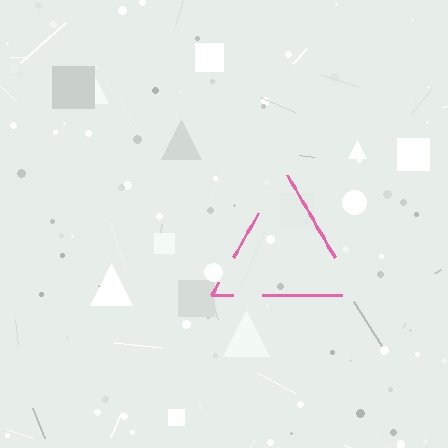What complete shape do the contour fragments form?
The contour fragments form a triangle.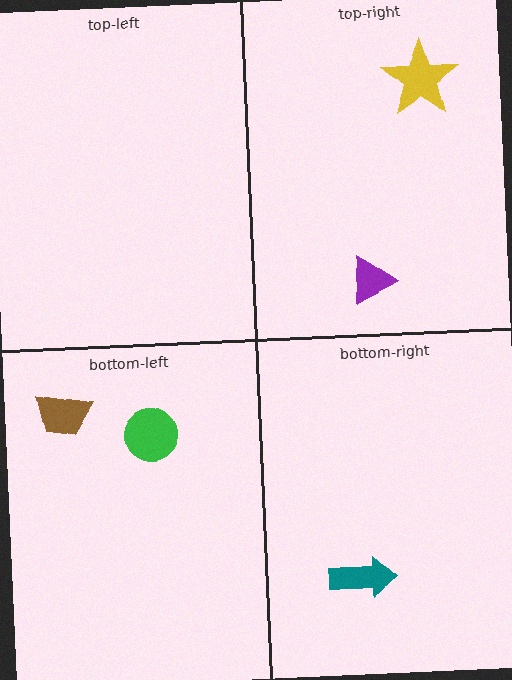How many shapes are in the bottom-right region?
1.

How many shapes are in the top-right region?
2.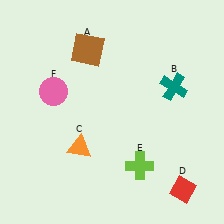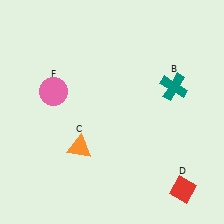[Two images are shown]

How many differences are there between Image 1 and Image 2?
There are 2 differences between the two images.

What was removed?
The lime cross (E), the brown square (A) were removed in Image 2.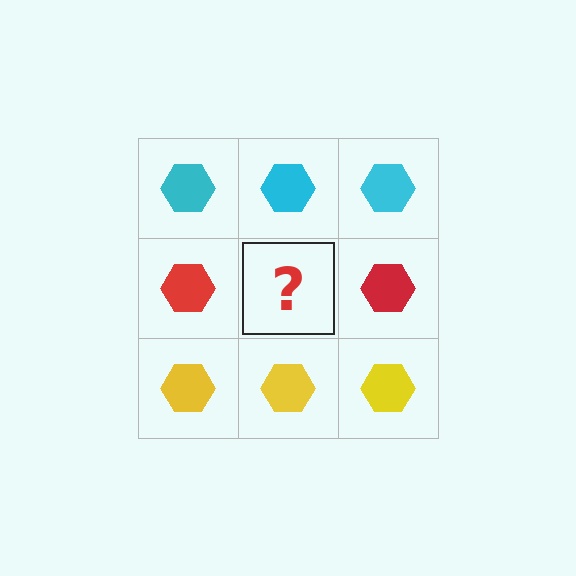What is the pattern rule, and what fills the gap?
The rule is that each row has a consistent color. The gap should be filled with a red hexagon.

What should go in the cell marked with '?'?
The missing cell should contain a red hexagon.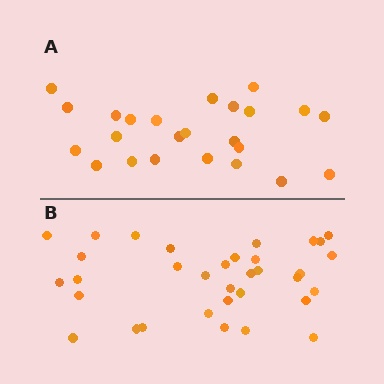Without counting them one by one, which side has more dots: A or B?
Region B (the bottom region) has more dots.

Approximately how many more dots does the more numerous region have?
Region B has roughly 10 or so more dots than region A.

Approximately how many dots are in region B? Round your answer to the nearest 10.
About 30 dots. (The exact count is 34, which rounds to 30.)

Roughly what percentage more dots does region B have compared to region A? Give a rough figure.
About 40% more.